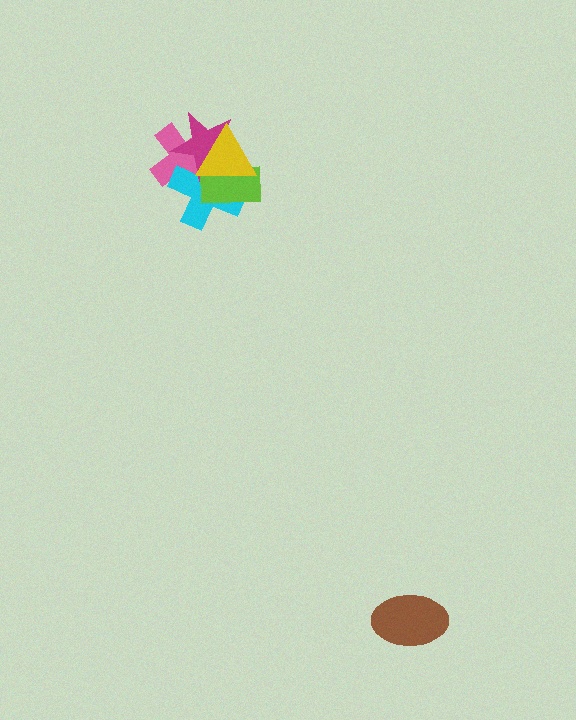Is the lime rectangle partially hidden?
Yes, it is partially covered by another shape.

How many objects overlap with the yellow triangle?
4 objects overlap with the yellow triangle.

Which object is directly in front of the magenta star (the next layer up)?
The lime rectangle is directly in front of the magenta star.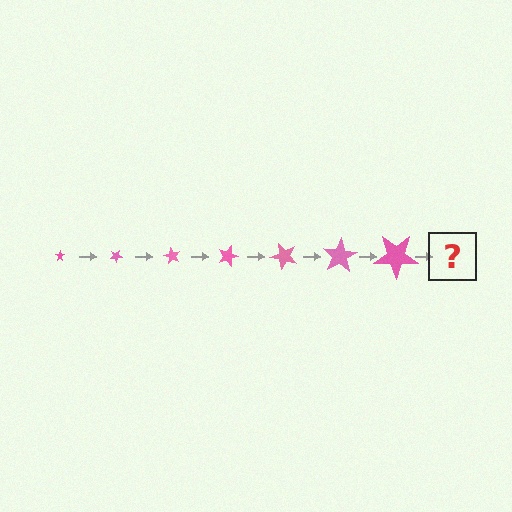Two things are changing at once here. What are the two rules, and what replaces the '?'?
The two rules are that the star grows larger each step and it rotates 30 degrees each step. The '?' should be a star, larger than the previous one and rotated 210 degrees from the start.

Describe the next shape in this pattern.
It should be a star, larger than the previous one and rotated 210 degrees from the start.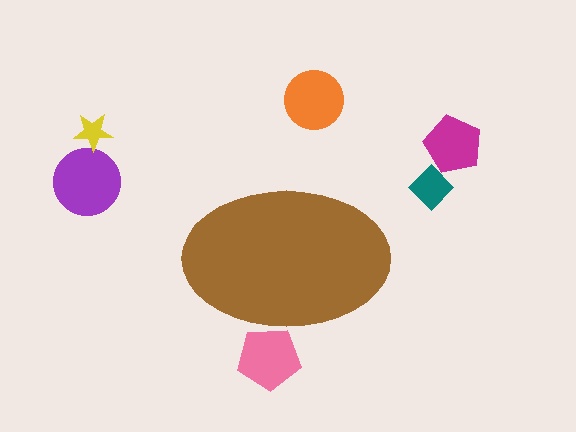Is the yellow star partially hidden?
No, the yellow star is fully visible.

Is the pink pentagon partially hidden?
Yes, the pink pentagon is partially hidden behind the brown ellipse.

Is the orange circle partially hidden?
No, the orange circle is fully visible.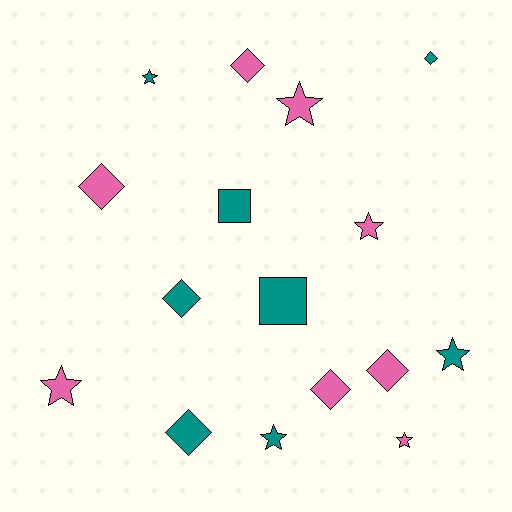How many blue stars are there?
There are no blue stars.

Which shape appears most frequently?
Star, with 7 objects.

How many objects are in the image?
There are 16 objects.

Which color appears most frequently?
Pink, with 8 objects.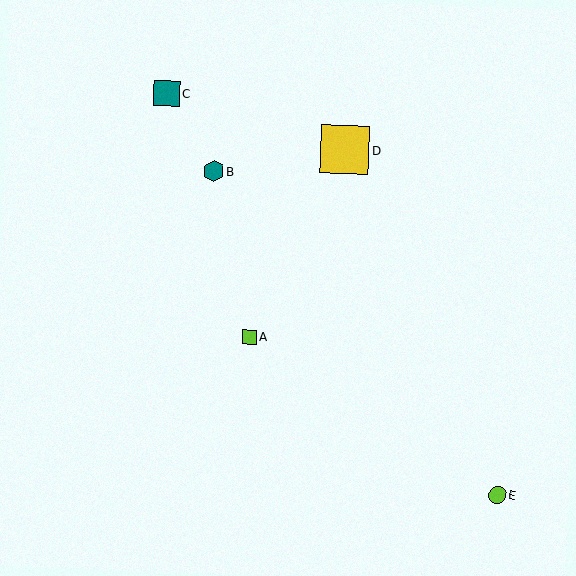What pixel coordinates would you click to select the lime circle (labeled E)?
Click at (498, 495) to select the lime circle E.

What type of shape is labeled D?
Shape D is a yellow square.